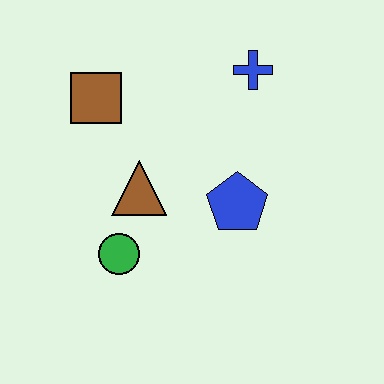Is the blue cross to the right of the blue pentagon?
Yes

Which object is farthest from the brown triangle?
The blue cross is farthest from the brown triangle.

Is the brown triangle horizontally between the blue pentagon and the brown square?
Yes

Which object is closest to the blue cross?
The blue pentagon is closest to the blue cross.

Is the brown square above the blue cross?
No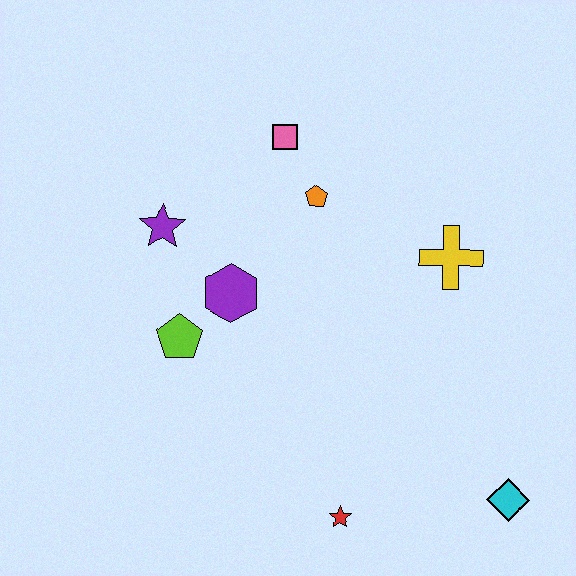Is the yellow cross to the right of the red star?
Yes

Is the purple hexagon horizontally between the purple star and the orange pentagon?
Yes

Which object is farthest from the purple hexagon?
The cyan diamond is farthest from the purple hexagon.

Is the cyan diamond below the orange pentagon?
Yes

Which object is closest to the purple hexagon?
The lime pentagon is closest to the purple hexagon.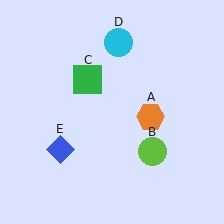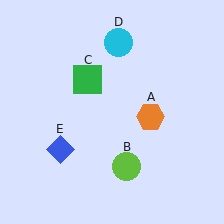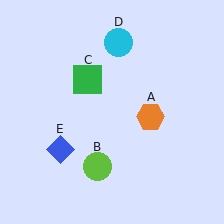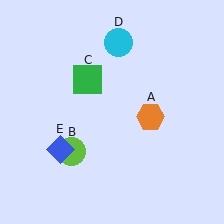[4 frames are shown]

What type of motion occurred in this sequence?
The lime circle (object B) rotated clockwise around the center of the scene.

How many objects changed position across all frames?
1 object changed position: lime circle (object B).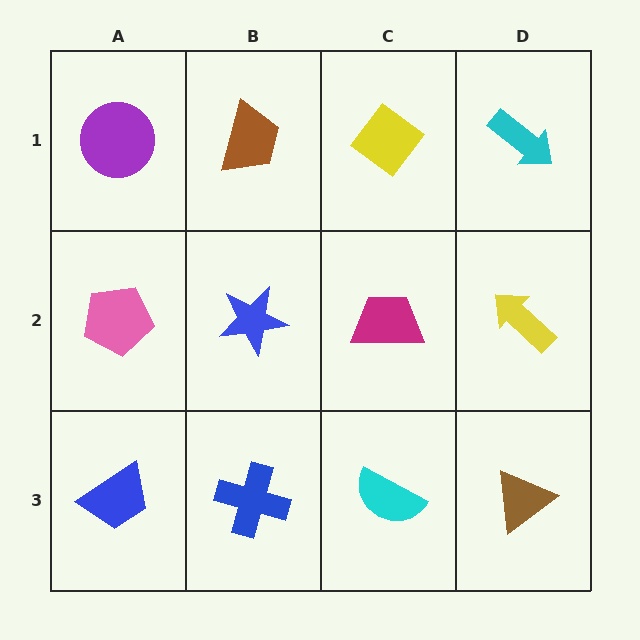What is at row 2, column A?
A pink pentagon.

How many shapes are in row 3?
4 shapes.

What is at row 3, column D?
A brown triangle.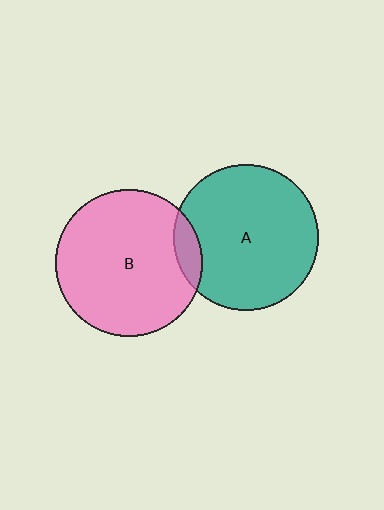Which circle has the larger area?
Circle B (pink).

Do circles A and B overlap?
Yes.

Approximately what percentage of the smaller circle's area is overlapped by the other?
Approximately 10%.